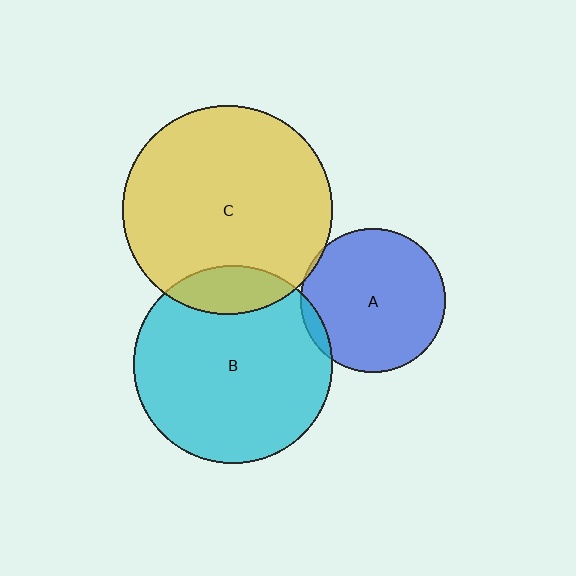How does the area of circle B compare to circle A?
Approximately 1.9 times.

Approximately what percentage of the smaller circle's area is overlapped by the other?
Approximately 5%.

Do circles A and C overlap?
Yes.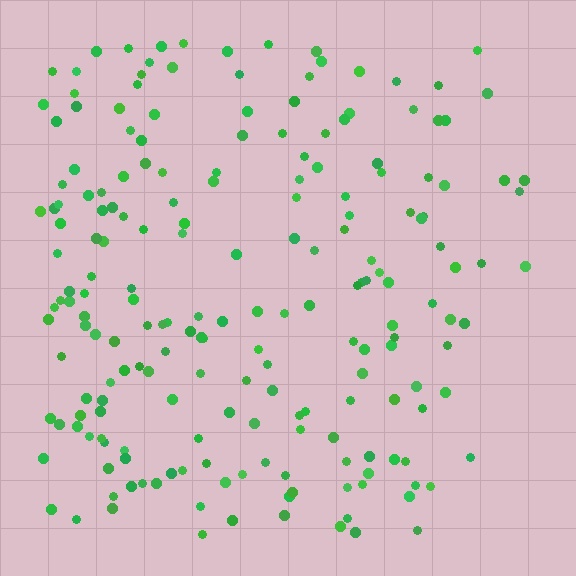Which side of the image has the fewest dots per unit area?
The right.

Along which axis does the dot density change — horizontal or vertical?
Horizontal.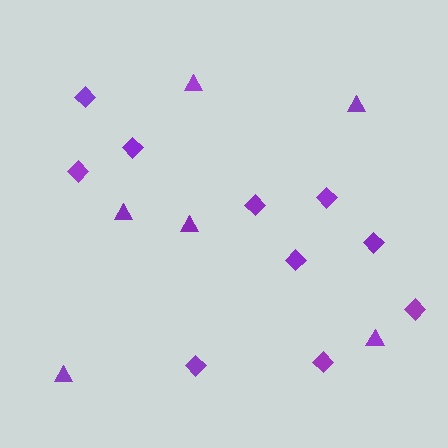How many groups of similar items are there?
There are 2 groups: one group of triangles (6) and one group of diamonds (10).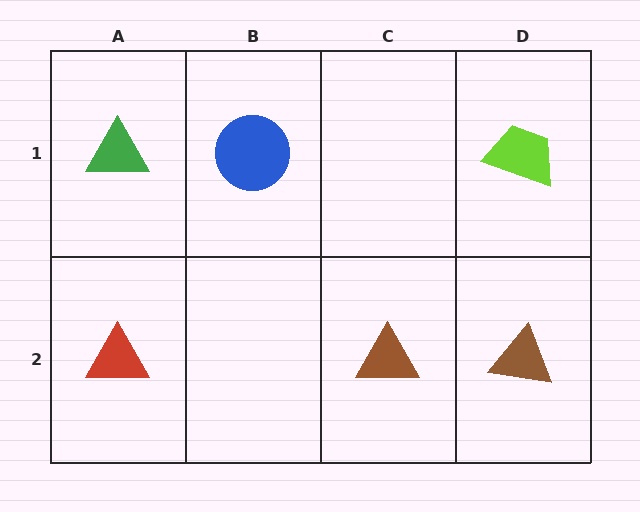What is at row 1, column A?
A green triangle.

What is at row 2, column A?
A red triangle.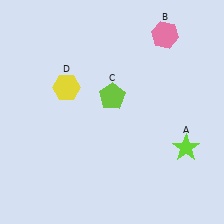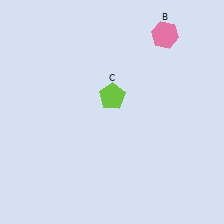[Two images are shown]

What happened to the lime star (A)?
The lime star (A) was removed in Image 2. It was in the bottom-right area of Image 1.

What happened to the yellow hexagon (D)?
The yellow hexagon (D) was removed in Image 2. It was in the top-left area of Image 1.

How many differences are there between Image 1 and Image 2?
There are 2 differences between the two images.